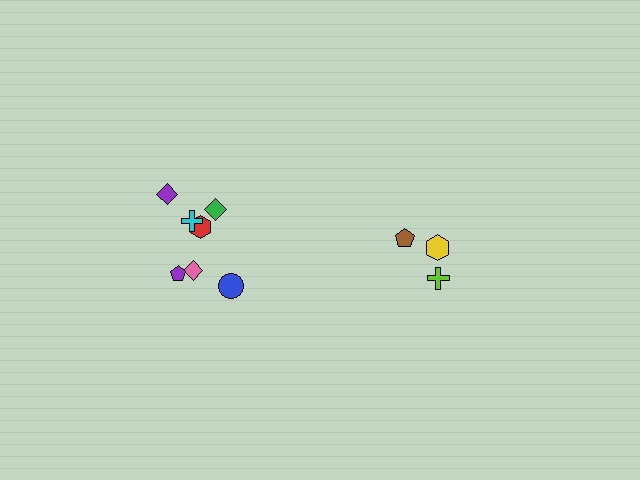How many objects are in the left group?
There are 7 objects.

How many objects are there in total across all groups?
There are 10 objects.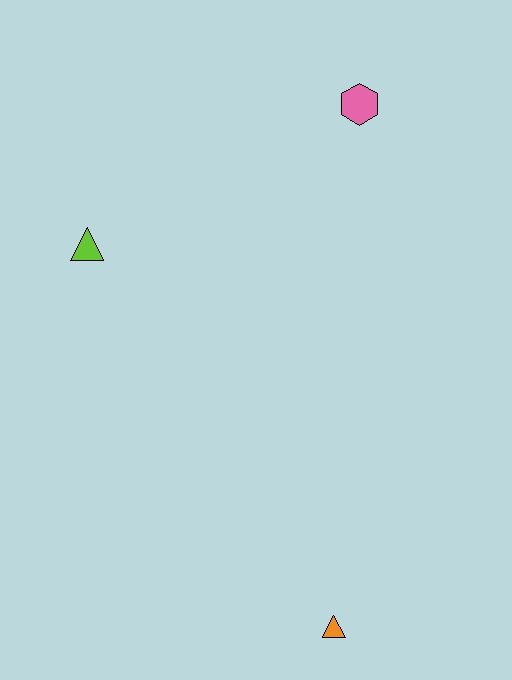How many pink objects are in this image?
There is 1 pink object.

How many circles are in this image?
There are no circles.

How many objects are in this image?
There are 3 objects.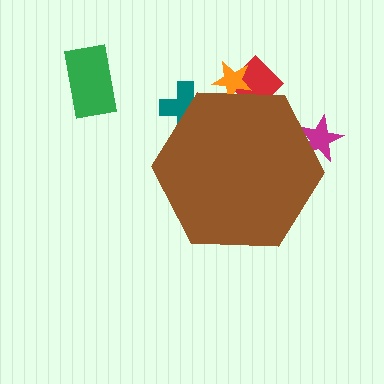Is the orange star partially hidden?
Yes, the orange star is partially hidden behind the brown hexagon.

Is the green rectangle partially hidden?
No, the green rectangle is fully visible.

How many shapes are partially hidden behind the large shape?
4 shapes are partially hidden.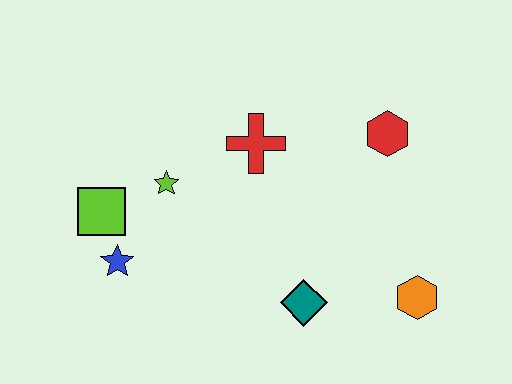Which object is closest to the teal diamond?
The orange hexagon is closest to the teal diamond.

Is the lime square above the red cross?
No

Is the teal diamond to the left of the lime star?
No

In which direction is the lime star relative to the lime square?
The lime star is to the right of the lime square.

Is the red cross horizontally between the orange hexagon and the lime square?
Yes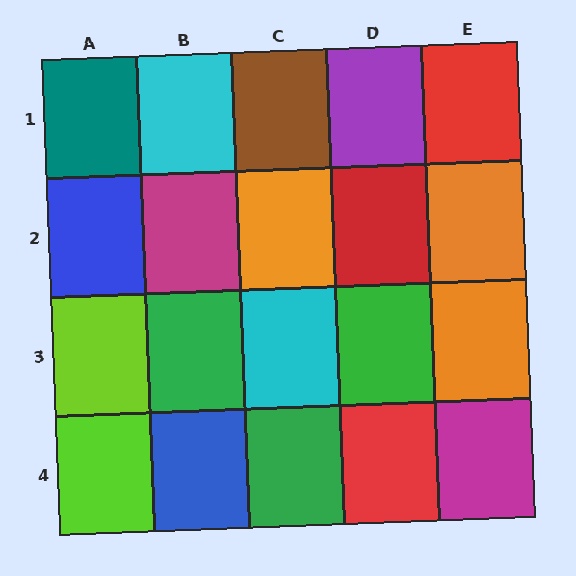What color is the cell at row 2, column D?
Red.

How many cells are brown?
1 cell is brown.